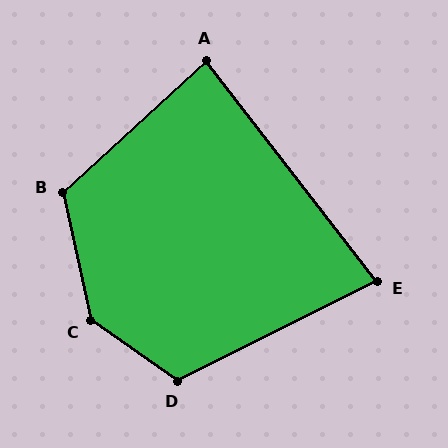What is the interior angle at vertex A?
Approximately 85 degrees (approximately right).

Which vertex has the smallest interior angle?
E, at approximately 79 degrees.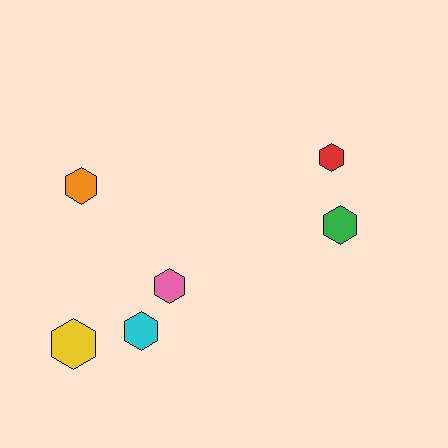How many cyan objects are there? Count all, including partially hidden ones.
There is 1 cyan object.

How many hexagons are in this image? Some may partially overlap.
There are 6 hexagons.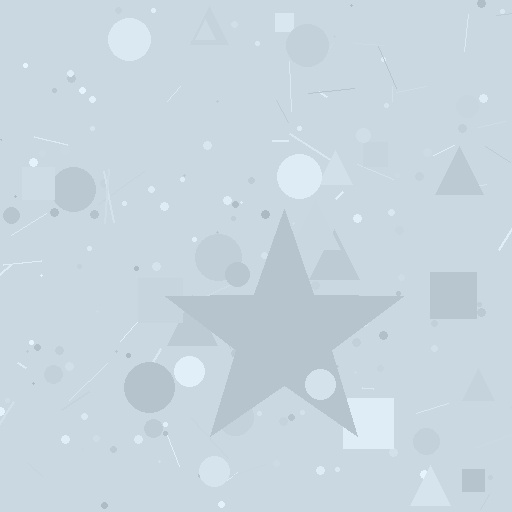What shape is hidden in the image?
A star is hidden in the image.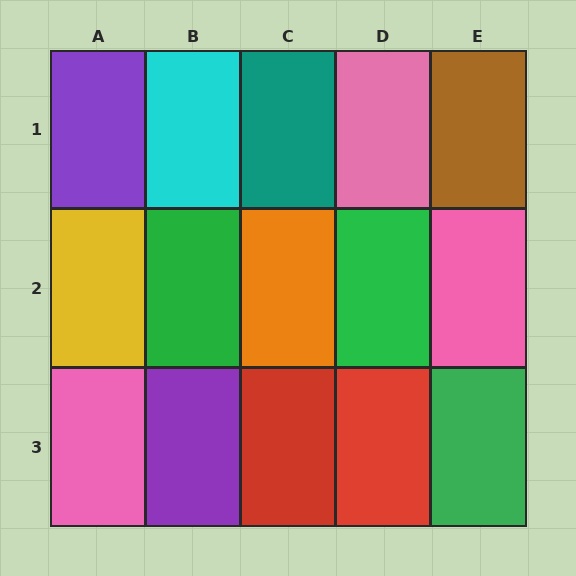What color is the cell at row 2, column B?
Green.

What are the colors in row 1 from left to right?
Purple, cyan, teal, pink, brown.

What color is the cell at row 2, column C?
Orange.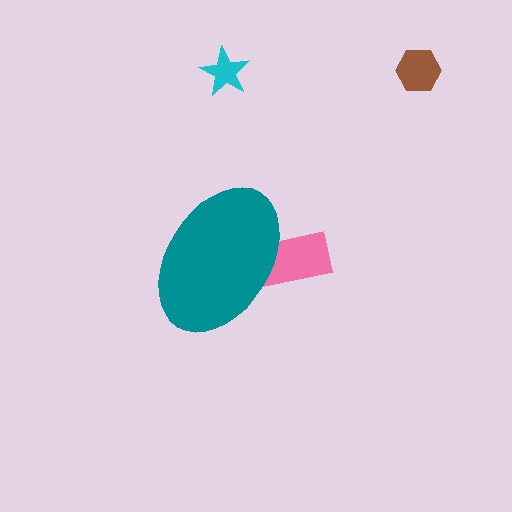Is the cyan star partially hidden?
No, the cyan star is fully visible.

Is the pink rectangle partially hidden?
Yes, the pink rectangle is partially hidden behind the teal ellipse.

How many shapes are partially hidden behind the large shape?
1 shape is partially hidden.